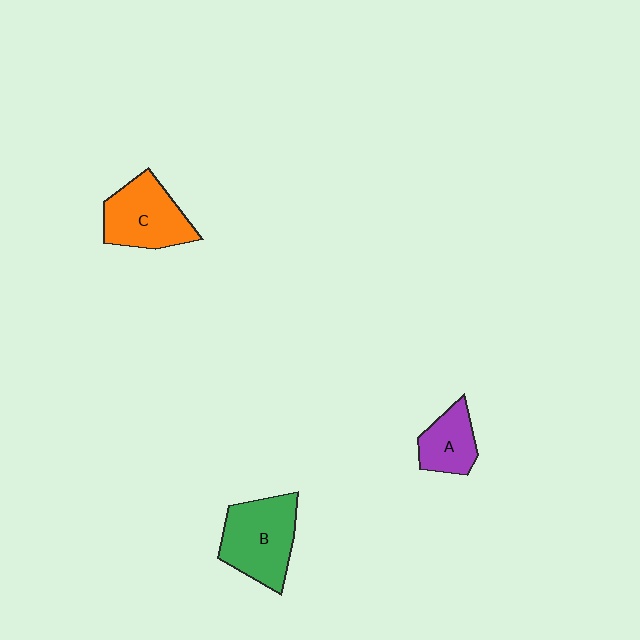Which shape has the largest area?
Shape B (green).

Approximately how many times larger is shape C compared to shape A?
Approximately 1.6 times.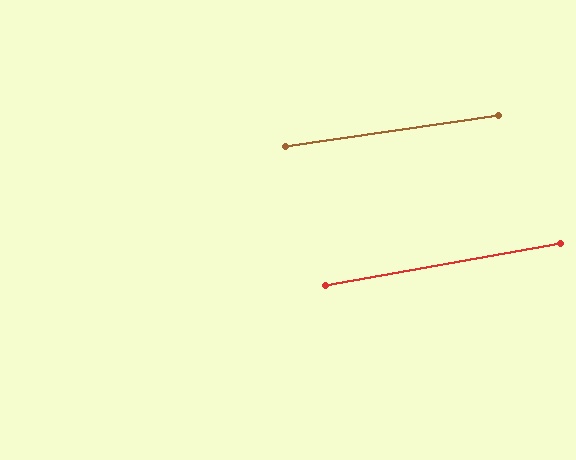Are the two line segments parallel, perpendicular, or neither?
Parallel — their directions differ by only 1.7°.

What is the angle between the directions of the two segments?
Approximately 2 degrees.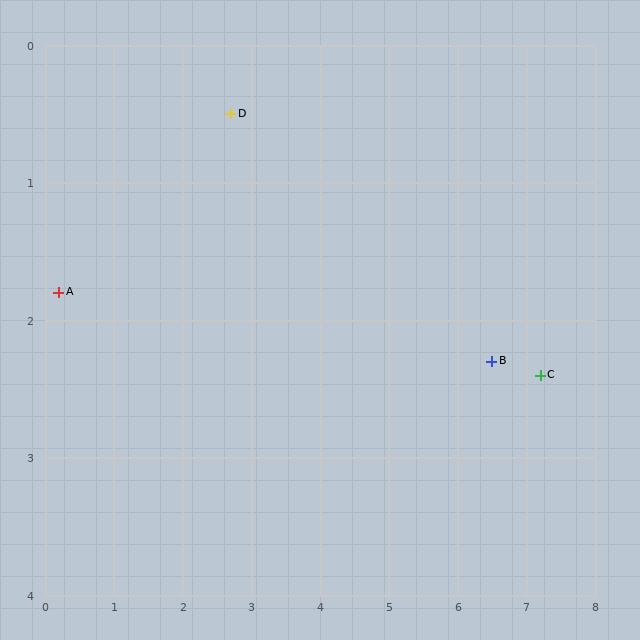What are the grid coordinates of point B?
Point B is at approximately (6.5, 2.3).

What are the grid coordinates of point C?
Point C is at approximately (7.2, 2.4).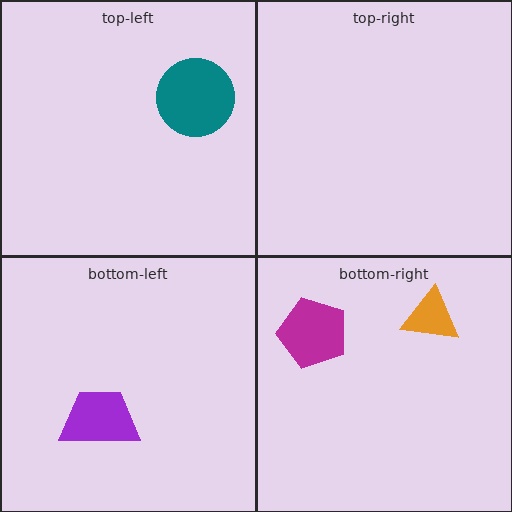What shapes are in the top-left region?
The teal circle.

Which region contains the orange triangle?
The bottom-right region.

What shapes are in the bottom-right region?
The magenta pentagon, the orange triangle.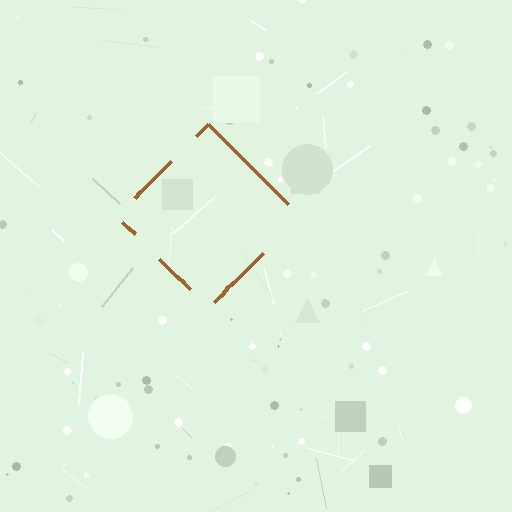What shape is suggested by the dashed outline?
The dashed outline suggests a diamond.